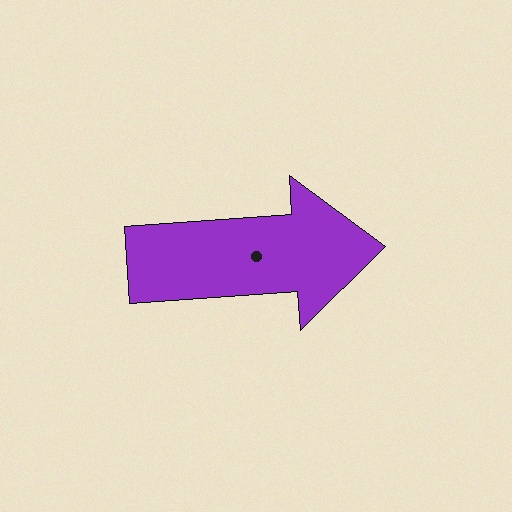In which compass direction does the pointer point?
East.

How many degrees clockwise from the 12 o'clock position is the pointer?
Approximately 86 degrees.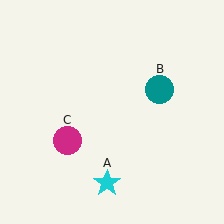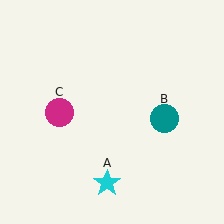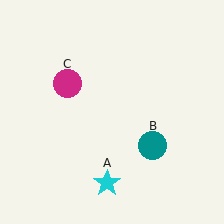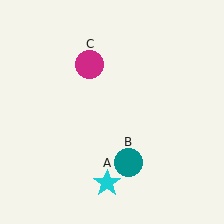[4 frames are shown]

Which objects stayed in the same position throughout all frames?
Cyan star (object A) remained stationary.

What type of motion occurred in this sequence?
The teal circle (object B), magenta circle (object C) rotated clockwise around the center of the scene.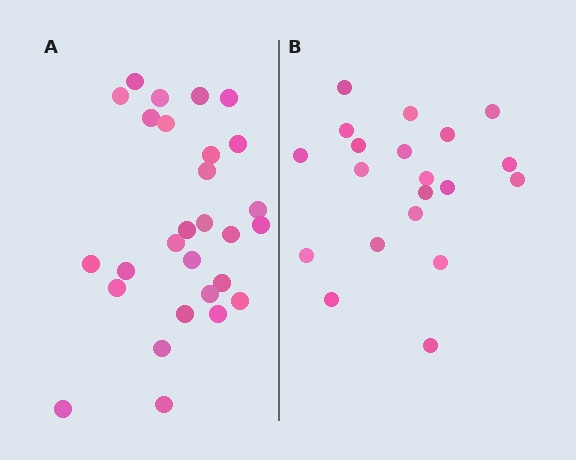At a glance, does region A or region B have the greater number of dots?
Region A (the left region) has more dots.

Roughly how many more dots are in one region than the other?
Region A has roughly 8 or so more dots than region B.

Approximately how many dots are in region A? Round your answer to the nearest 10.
About 30 dots. (The exact count is 28, which rounds to 30.)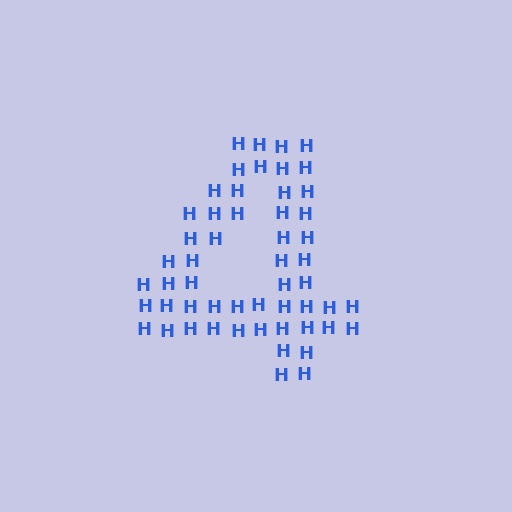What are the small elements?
The small elements are letter H's.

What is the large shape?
The large shape is the digit 4.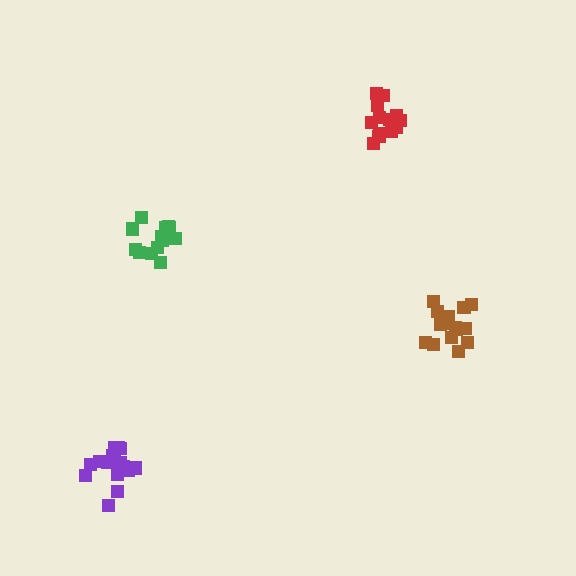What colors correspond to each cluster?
The clusters are colored: purple, red, green, brown.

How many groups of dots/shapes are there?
There are 4 groups.